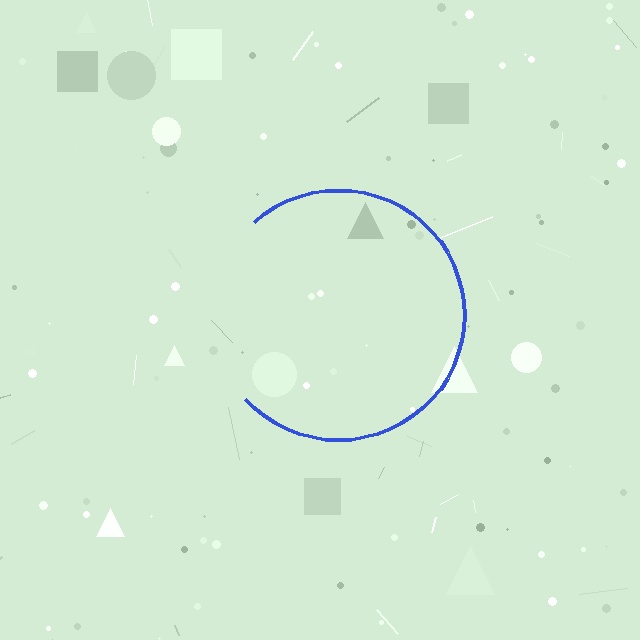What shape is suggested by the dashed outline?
The dashed outline suggests a circle.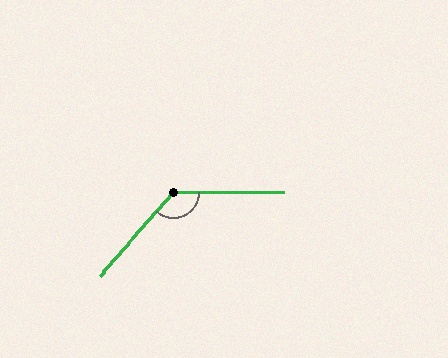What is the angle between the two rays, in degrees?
Approximately 132 degrees.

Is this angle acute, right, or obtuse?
It is obtuse.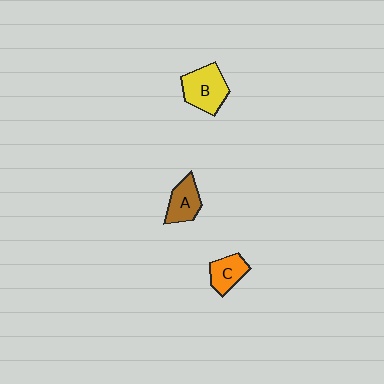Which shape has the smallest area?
Shape C (orange).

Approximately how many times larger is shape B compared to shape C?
Approximately 1.5 times.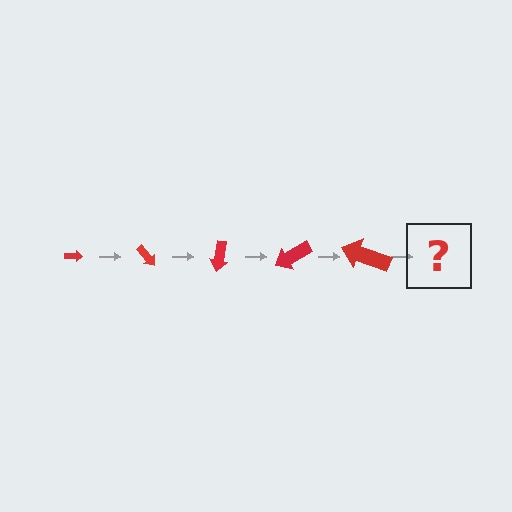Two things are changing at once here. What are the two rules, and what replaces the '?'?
The two rules are that the arrow grows larger each step and it rotates 50 degrees each step. The '?' should be an arrow, larger than the previous one and rotated 250 degrees from the start.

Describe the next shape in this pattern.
It should be an arrow, larger than the previous one and rotated 250 degrees from the start.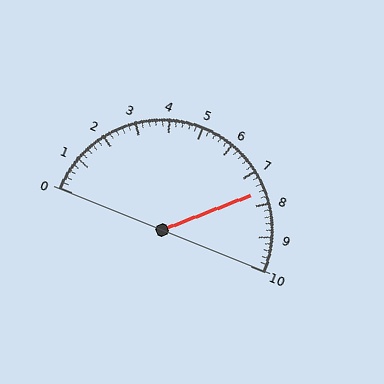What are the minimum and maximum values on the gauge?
The gauge ranges from 0 to 10.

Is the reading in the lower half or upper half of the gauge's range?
The reading is in the upper half of the range (0 to 10).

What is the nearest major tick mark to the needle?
The nearest major tick mark is 8.